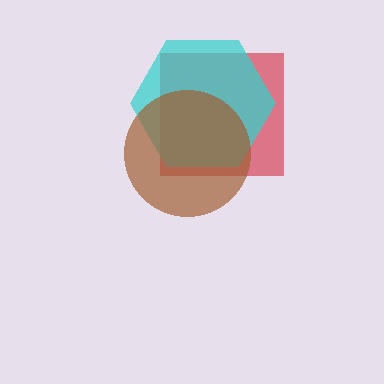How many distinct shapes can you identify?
There are 3 distinct shapes: a red square, a cyan hexagon, a brown circle.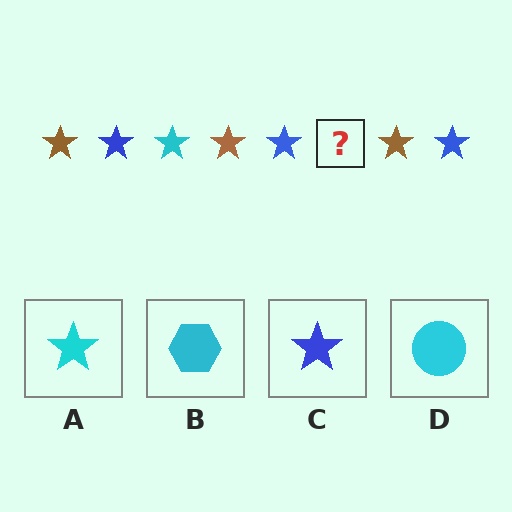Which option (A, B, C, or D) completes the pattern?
A.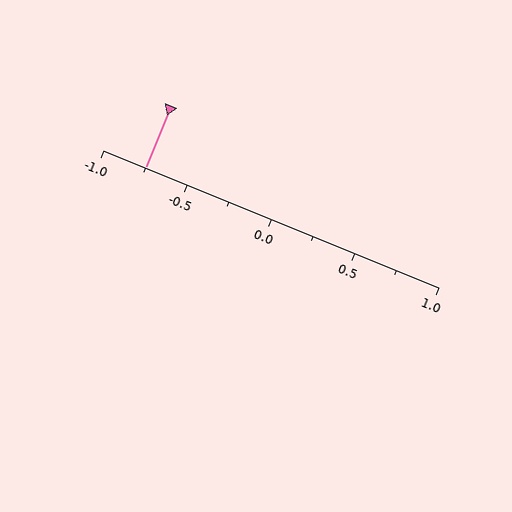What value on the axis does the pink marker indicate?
The marker indicates approximately -0.75.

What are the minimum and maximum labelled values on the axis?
The axis runs from -1.0 to 1.0.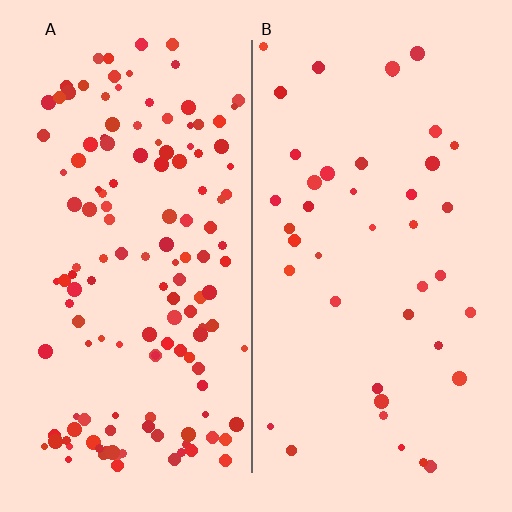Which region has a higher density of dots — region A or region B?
A (the left).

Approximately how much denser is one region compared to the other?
Approximately 3.3× — region A over region B.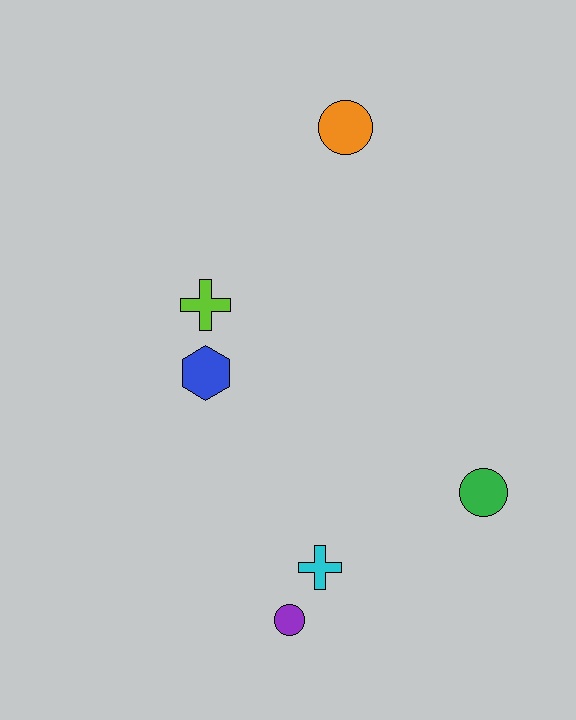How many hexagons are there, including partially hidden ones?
There is 1 hexagon.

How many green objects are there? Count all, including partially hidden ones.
There is 1 green object.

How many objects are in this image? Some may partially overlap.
There are 6 objects.